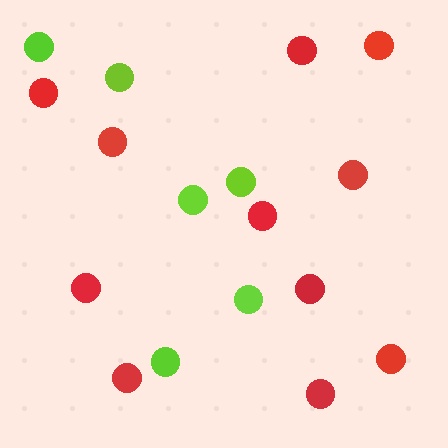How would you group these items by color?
There are 2 groups: one group of red circles (11) and one group of lime circles (6).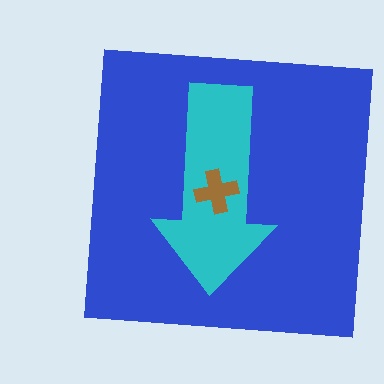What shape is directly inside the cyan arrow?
The brown cross.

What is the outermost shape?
The blue square.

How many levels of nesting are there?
3.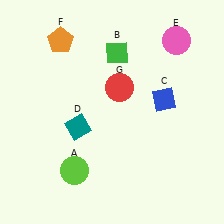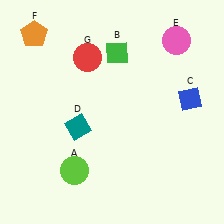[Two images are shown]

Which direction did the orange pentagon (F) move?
The orange pentagon (F) moved left.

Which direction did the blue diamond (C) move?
The blue diamond (C) moved right.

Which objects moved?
The objects that moved are: the blue diamond (C), the orange pentagon (F), the red circle (G).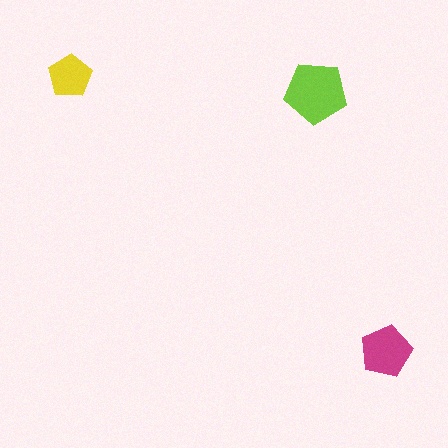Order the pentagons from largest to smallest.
the lime one, the magenta one, the yellow one.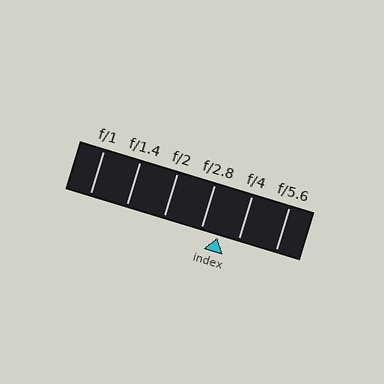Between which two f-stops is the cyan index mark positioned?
The index mark is between f/2.8 and f/4.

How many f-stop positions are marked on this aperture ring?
There are 6 f-stop positions marked.